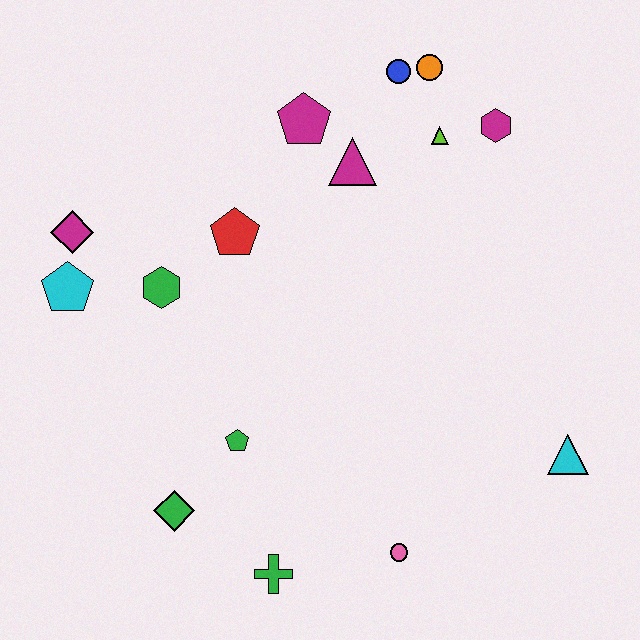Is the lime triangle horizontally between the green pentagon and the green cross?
No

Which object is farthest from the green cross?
The orange circle is farthest from the green cross.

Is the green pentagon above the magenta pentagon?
No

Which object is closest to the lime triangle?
The magenta hexagon is closest to the lime triangle.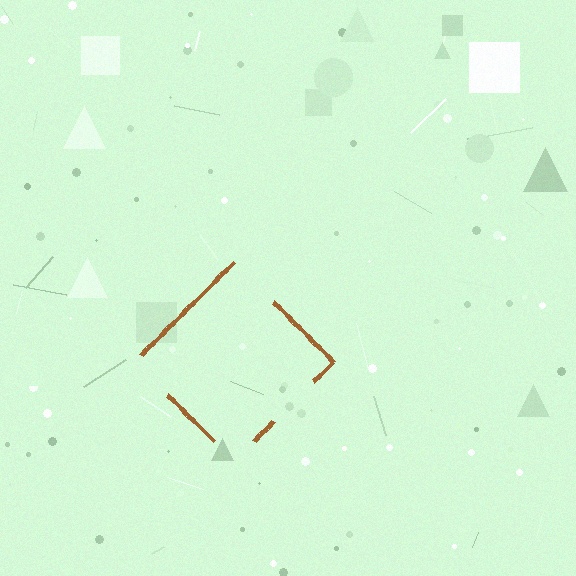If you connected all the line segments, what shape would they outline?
They would outline a diamond.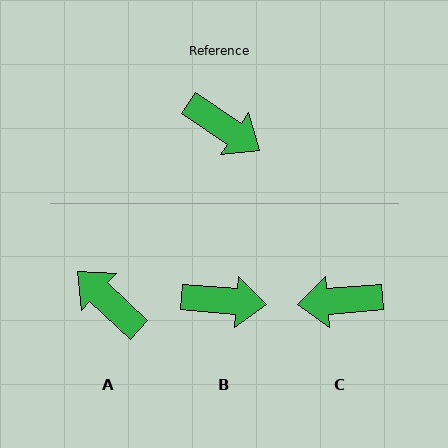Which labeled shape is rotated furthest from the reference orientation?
A, about 170 degrees away.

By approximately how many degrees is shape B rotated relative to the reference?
Approximately 29 degrees counter-clockwise.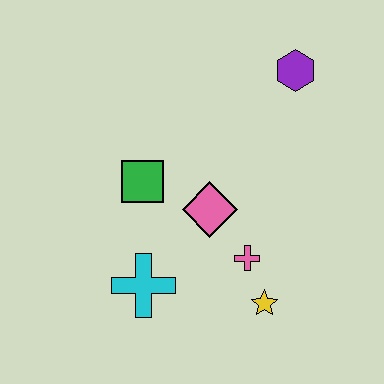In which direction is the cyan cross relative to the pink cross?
The cyan cross is to the left of the pink cross.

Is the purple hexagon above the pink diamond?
Yes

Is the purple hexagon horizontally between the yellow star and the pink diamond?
No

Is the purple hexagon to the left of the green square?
No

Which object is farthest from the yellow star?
The purple hexagon is farthest from the yellow star.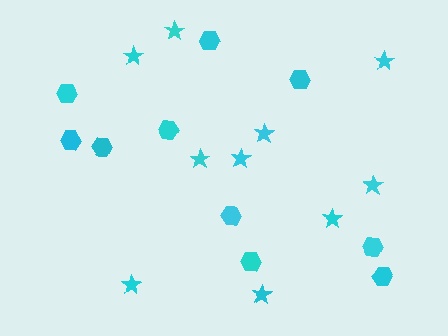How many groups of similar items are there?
There are 2 groups: one group of hexagons (10) and one group of stars (10).